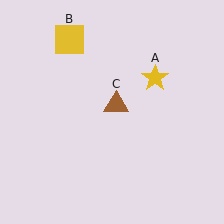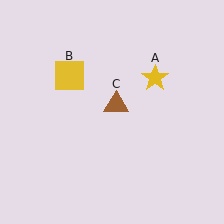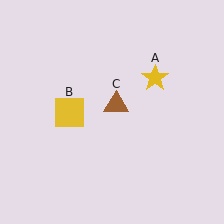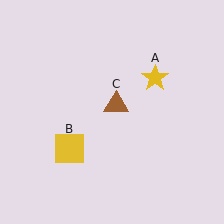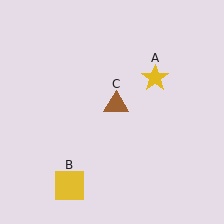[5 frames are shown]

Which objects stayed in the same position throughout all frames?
Yellow star (object A) and brown triangle (object C) remained stationary.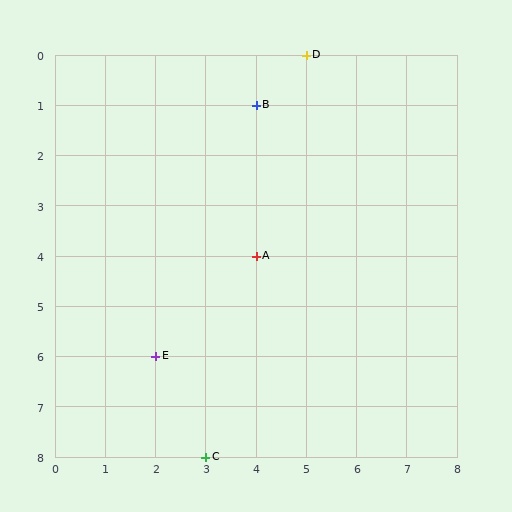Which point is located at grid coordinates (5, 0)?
Point D is at (5, 0).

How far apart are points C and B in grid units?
Points C and B are 1 column and 7 rows apart (about 7.1 grid units diagonally).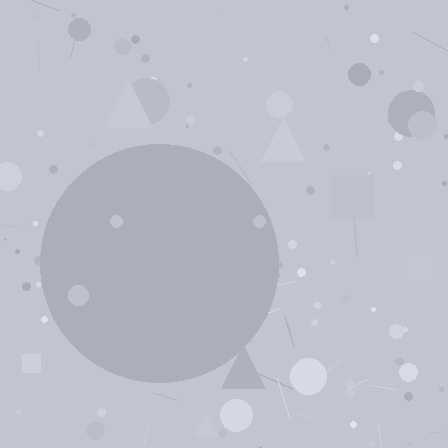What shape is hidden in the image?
A circle is hidden in the image.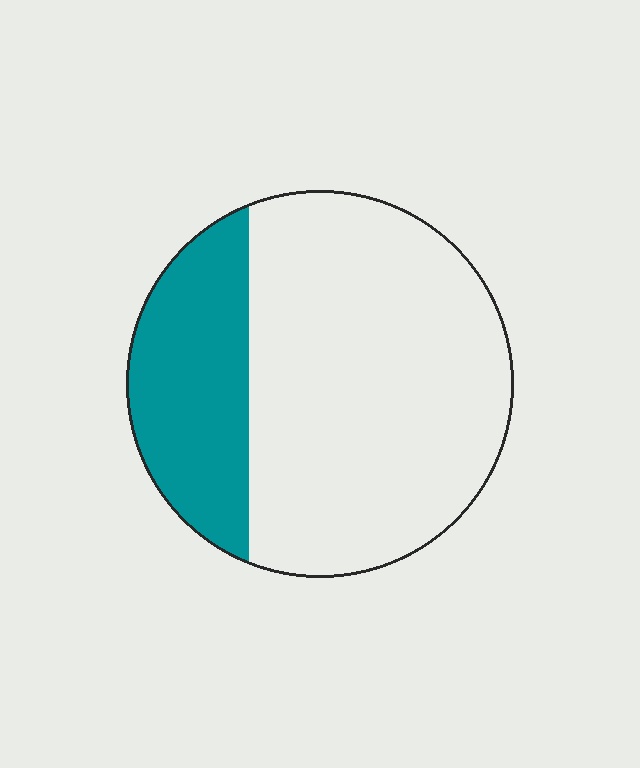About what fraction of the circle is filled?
About one quarter (1/4).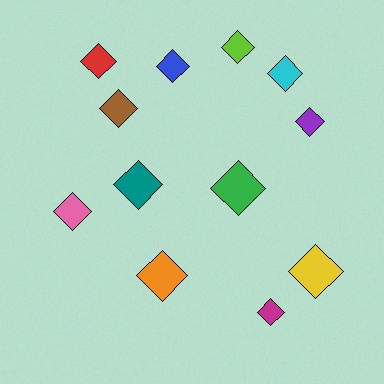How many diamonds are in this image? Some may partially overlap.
There are 12 diamonds.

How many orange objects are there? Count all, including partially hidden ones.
There is 1 orange object.